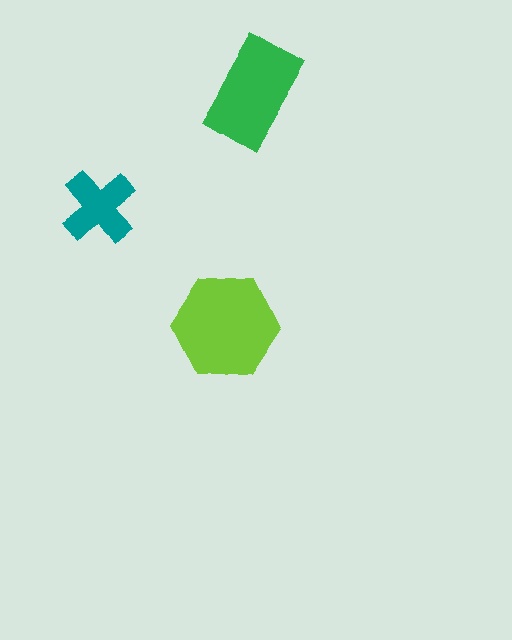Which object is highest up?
The green rectangle is topmost.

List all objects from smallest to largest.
The teal cross, the green rectangle, the lime hexagon.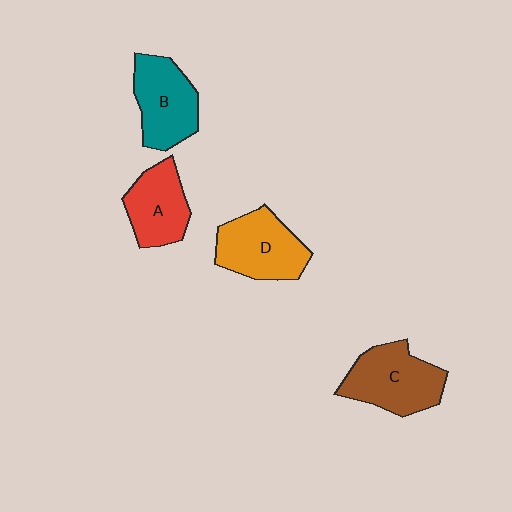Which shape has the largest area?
Shape C (brown).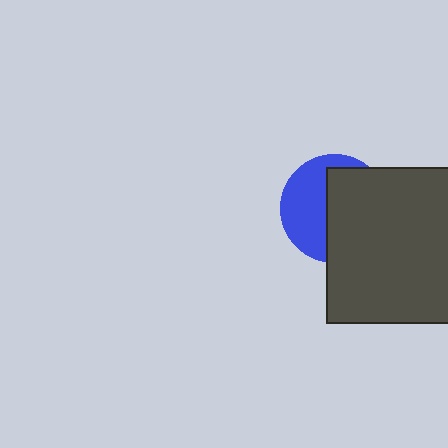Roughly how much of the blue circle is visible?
A small part of it is visible (roughly 44%).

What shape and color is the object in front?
The object in front is a dark gray rectangle.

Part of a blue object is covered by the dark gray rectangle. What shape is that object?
It is a circle.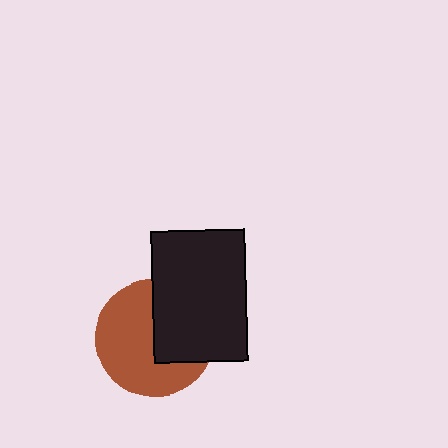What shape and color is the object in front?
The object in front is a black rectangle.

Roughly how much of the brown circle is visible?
About half of it is visible (roughly 60%).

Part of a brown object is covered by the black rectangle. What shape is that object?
It is a circle.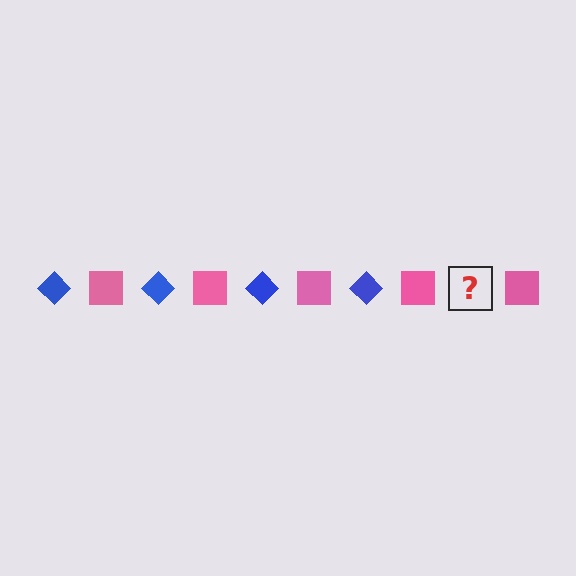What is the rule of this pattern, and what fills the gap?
The rule is that the pattern alternates between blue diamond and pink square. The gap should be filled with a blue diamond.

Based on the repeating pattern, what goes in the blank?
The blank should be a blue diamond.